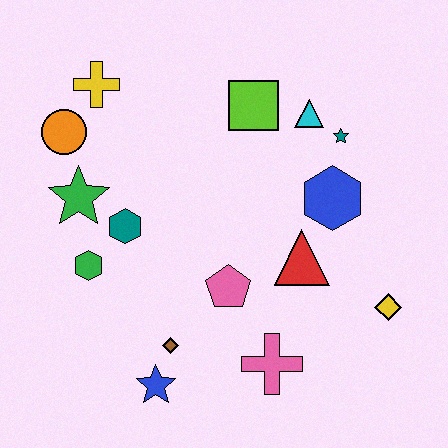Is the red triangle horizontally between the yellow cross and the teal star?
Yes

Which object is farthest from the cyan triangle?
The blue star is farthest from the cyan triangle.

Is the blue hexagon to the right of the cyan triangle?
Yes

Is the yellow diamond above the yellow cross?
No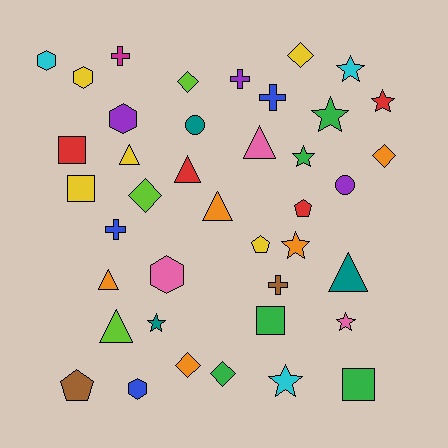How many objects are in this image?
There are 40 objects.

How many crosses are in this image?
There are 5 crosses.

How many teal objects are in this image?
There are 3 teal objects.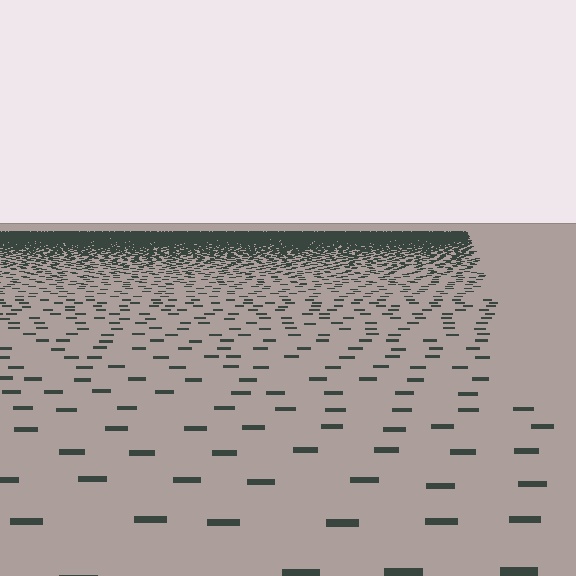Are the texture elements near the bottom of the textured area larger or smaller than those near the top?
Larger. Near the bottom, elements are closer to the viewer and appear at a bigger on-screen size.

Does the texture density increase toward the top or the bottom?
Density increases toward the top.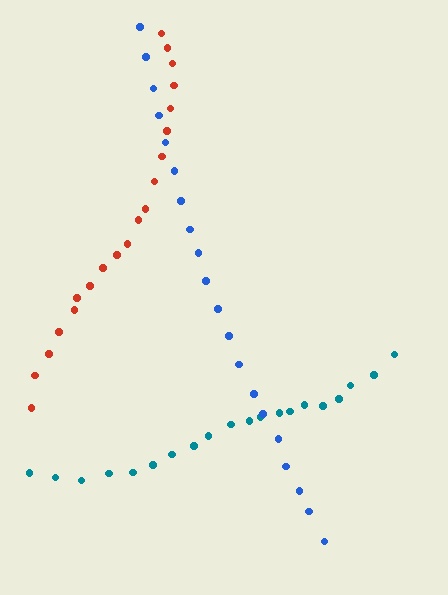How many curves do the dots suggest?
There are 3 distinct paths.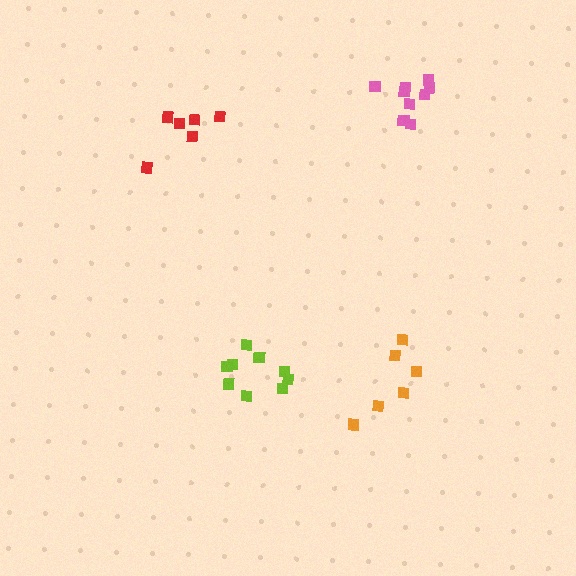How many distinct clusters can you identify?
There are 4 distinct clusters.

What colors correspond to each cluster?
The clusters are colored: lime, pink, orange, red.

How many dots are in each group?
Group 1: 9 dots, Group 2: 9 dots, Group 3: 6 dots, Group 4: 6 dots (30 total).